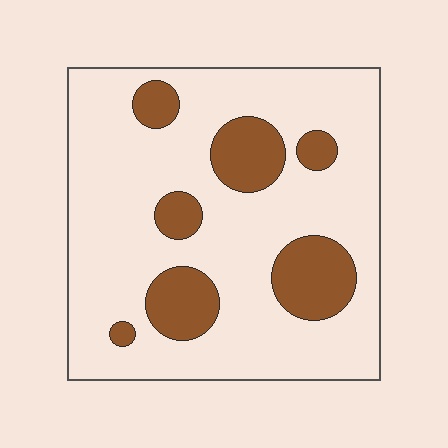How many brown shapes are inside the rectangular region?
7.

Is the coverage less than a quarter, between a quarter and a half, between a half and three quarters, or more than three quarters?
Less than a quarter.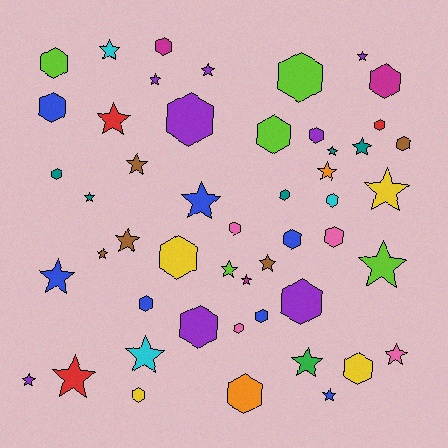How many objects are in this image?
There are 50 objects.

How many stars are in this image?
There are 25 stars.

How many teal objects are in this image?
There are 5 teal objects.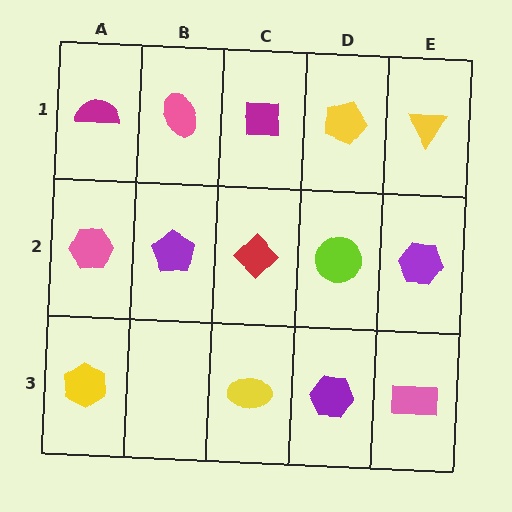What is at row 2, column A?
A pink hexagon.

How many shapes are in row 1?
5 shapes.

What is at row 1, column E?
A yellow triangle.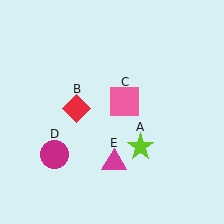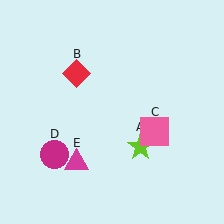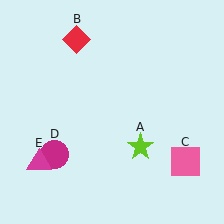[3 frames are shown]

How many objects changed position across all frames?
3 objects changed position: red diamond (object B), pink square (object C), magenta triangle (object E).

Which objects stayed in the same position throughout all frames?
Lime star (object A) and magenta circle (object D) remained stationary.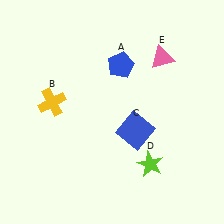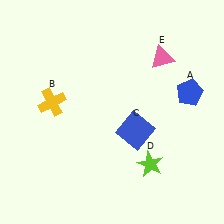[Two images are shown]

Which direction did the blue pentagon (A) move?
The blue pentagon (A) moved right.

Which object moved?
The blue pentagon (A) moved right.